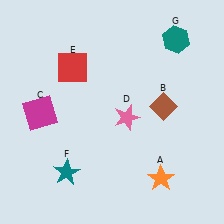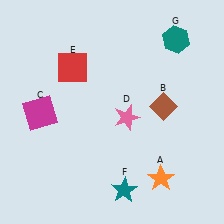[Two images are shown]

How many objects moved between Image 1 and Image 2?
1 object moved between the two images.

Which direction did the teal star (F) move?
The teal star (F) moved right.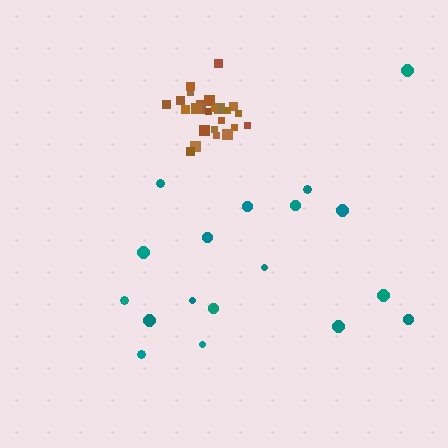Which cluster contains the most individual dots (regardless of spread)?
Brown (25).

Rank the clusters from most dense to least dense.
brown, teal.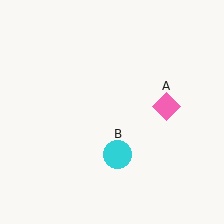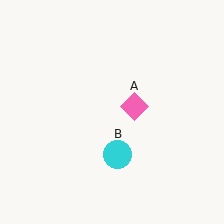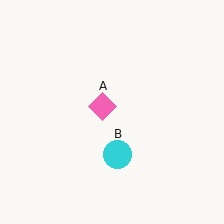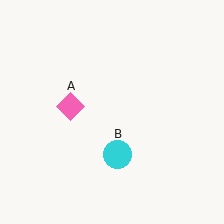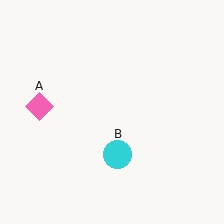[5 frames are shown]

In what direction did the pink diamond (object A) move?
The pink diamond (object A) moved left.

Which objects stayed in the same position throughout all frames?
Cyan circle (object B) remained stationary.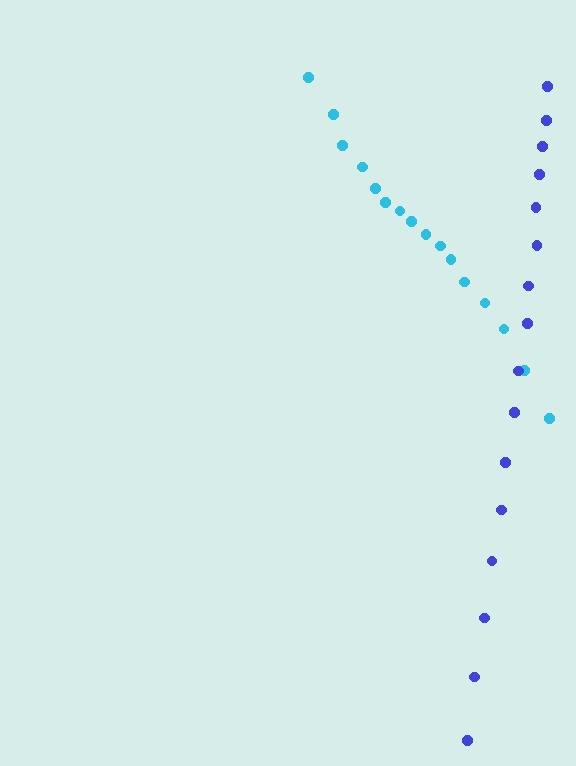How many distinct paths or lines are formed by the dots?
There are 2 distinct paths.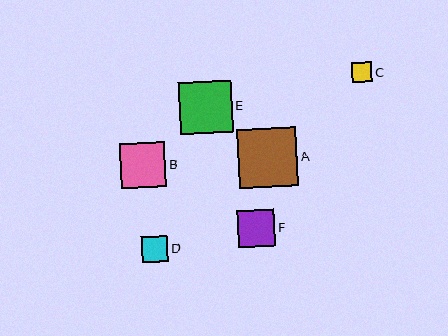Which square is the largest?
Square A is the largest with a size of approximately 59 pixels.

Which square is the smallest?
Square C is the smallest with a size of approximately 20 pixels.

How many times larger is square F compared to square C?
Square F is approximately 1.8 times the size of square C.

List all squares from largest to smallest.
From largest to smallest: A, E, B, F, D, C.